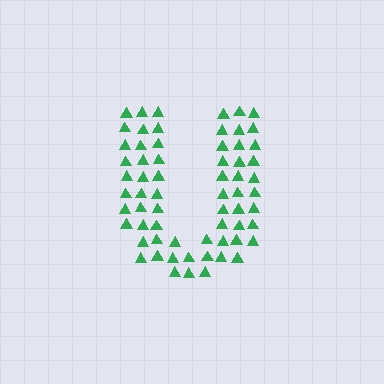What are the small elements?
The small elements are triangles.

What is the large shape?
The large shape is the letter U.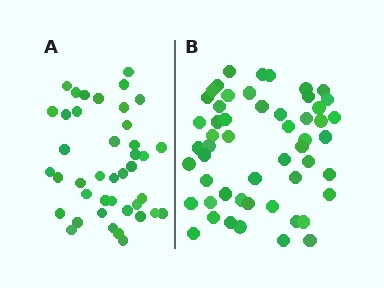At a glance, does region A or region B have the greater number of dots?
Region B (the right region) has more dots.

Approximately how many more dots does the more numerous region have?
Region B has roughly 12 or so more dots than region A.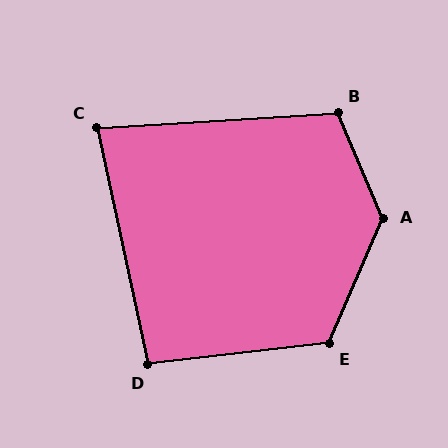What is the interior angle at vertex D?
Approximately 96 degrees (obtuse).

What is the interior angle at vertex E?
Approximately 120 degrees (obtuse).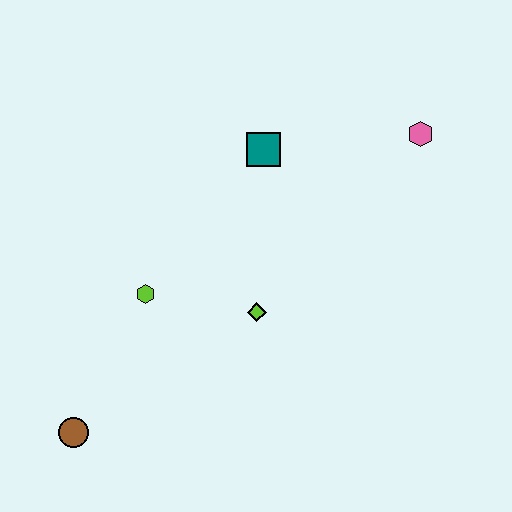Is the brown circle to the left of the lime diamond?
Yes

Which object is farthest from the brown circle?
The pink hexagon is farthest from the brown circle.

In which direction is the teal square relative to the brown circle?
The teal square is above the brown circle.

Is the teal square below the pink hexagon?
Yes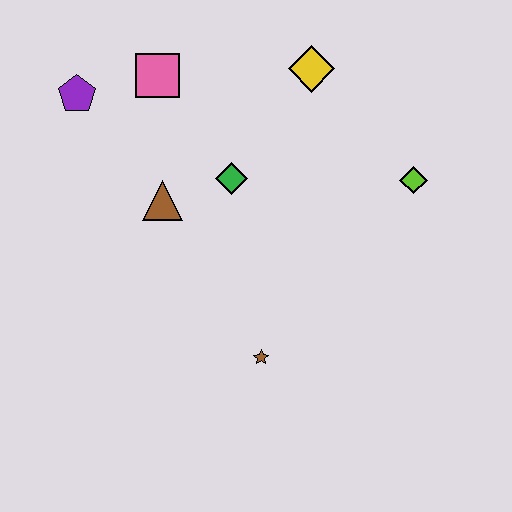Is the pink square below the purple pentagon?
No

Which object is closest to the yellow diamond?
The green diamond is closest to the yellow diamond.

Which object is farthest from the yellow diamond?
The brown star is farthest from the yellow diamond.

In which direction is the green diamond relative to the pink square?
The green diamond is below the pink square.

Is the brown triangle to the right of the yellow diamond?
No